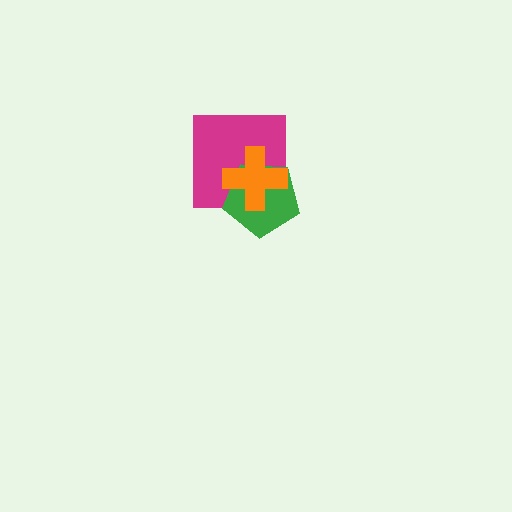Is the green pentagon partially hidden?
Yes, it is partially covered by another shape.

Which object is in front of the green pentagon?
The orange cross is in front of the green pentagon.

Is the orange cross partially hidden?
No, no other shape covers it.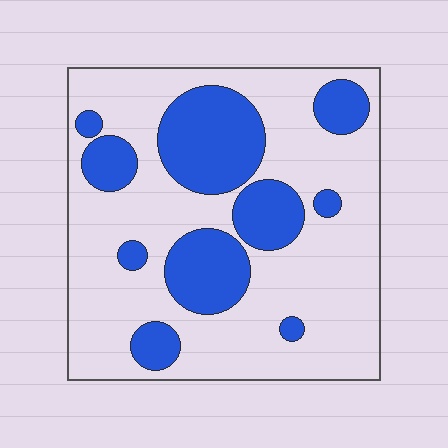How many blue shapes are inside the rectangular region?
10.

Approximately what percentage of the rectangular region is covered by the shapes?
Approximately 30%.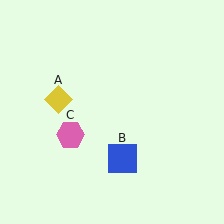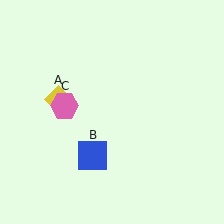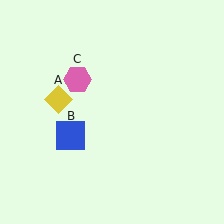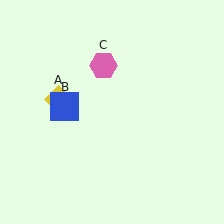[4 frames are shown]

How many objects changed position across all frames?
2 objects changed position: blue square (object B), pink hexagon (object C).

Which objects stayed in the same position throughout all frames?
Yellow diamond (object A) remained stationary.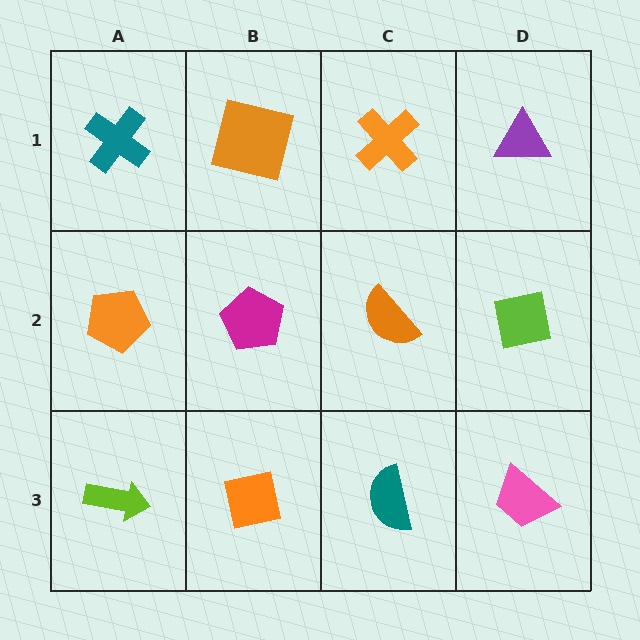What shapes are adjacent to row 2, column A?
A teal cross (row 1, column A), a lime arrow (row 3, column A), a magenta pentagon (row 2, column B).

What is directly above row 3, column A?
An orange pentagon.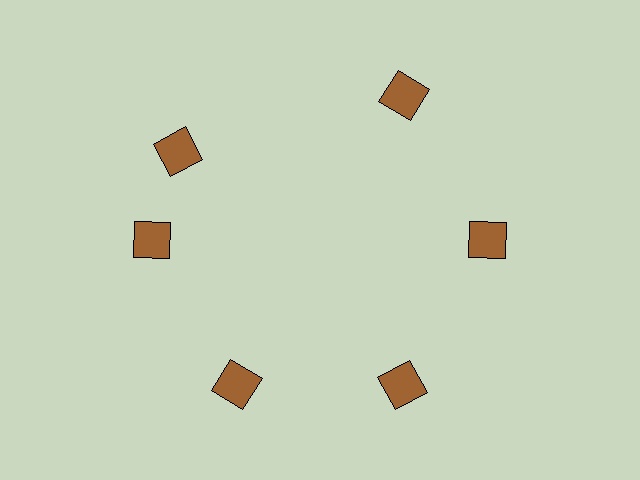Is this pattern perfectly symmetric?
No. The 6 brown squares are arranged in a ring, but one element near the 11 o'clock position is rotated out of alignment along the ring, breaking the 6-fold rotational symmetry.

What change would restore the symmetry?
The symmetry would be restored by rotating it back into even spacing with its neighbors so that all 6 squares sit at equal angles and equal distance from the center.